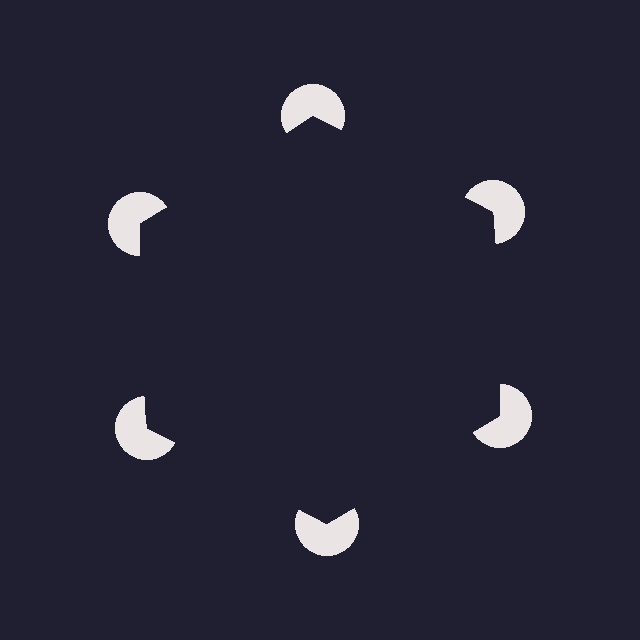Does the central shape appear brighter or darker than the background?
It typically appears slightly darker than the background, even though no actual brightness change is drawn.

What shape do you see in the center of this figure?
An illusory hexagon — its edges are inferred from the aligned wedge cuts in the pac-man discs, not physically drawn.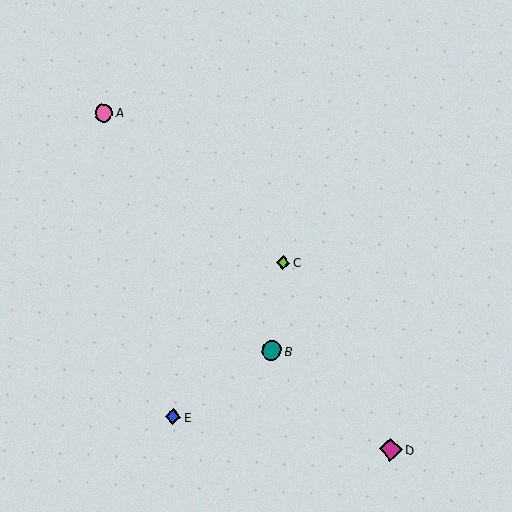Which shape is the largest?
The magenta diamond (labeled D) is the largest.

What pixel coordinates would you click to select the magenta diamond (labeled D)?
Click at (391, 450) to select the magenta diamond D.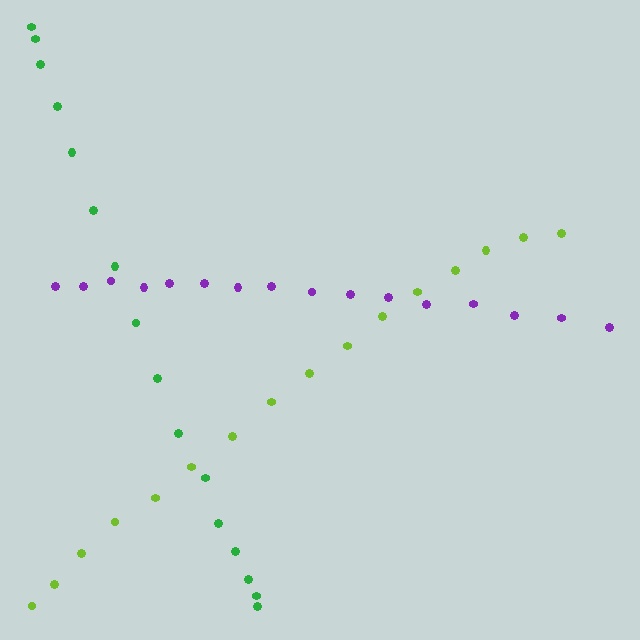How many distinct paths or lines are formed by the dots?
There are 3 distinct paths.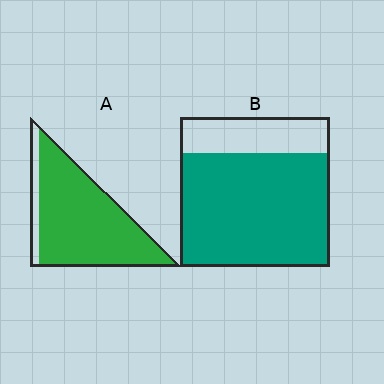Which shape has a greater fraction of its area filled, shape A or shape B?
Shape A.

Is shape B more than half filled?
Yes.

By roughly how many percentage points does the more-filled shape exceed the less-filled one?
By roughly 10 percentage points (A over B).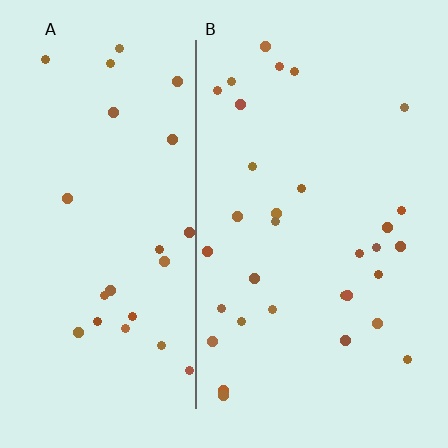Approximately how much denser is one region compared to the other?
Approximately 1.2× — region B over region A.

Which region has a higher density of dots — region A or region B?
B (the right).